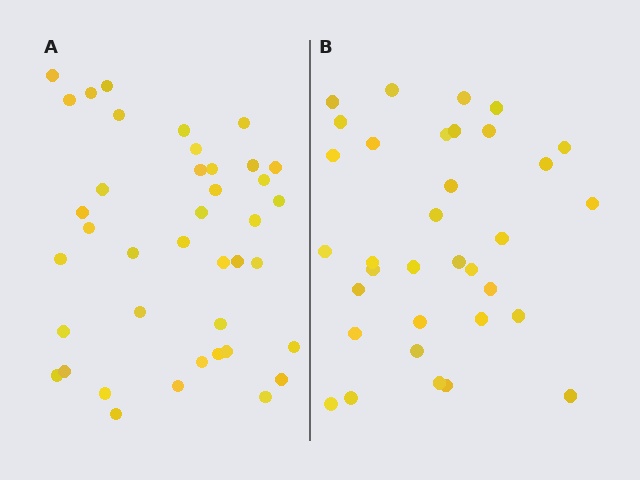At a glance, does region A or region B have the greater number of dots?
Region A (the left region) has more dots.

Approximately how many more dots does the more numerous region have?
Region A has about 6 more dots than region B.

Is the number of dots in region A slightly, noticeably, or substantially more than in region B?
Region A has only slightly more — the two regions are fairly close. The ratio is roughly 1.2 to 1.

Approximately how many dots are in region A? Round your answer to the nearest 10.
About 40 dots.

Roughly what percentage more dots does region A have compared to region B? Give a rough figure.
About 20% more.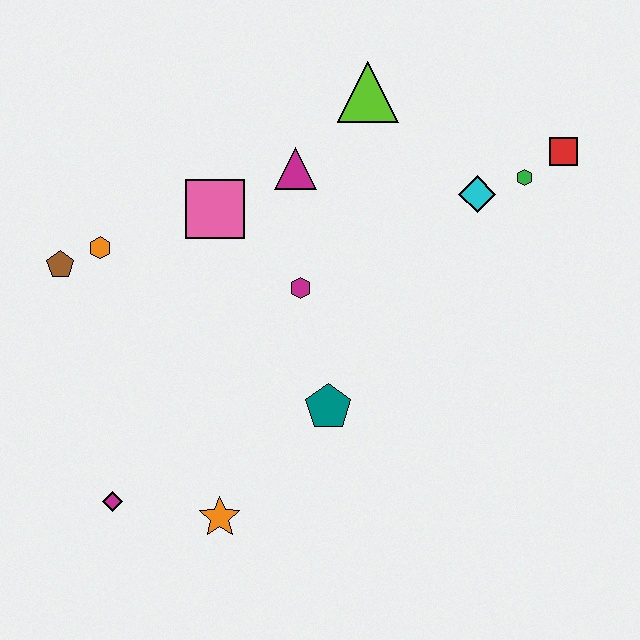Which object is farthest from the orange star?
The red square is farthest from the orange star.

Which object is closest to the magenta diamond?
The orange star is closest to the magenta diamond.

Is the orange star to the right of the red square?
No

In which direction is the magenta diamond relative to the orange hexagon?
The magenta diamond is below the orange hexagon.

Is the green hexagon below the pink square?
No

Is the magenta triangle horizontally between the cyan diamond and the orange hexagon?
Yes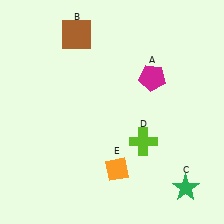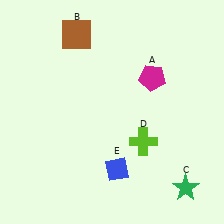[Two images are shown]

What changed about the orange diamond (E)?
In Image 1, E is orange. In Image 2, it changed to blue.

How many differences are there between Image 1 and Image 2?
There is 1 difference between the two images.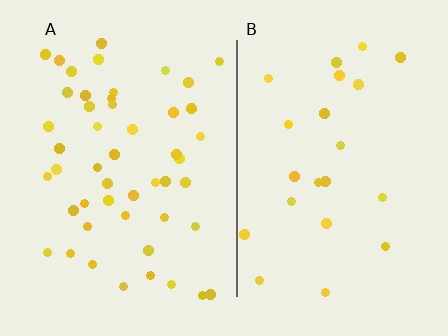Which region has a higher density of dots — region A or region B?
A (the left).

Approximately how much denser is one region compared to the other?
Approximately 2.2× — region A over region B.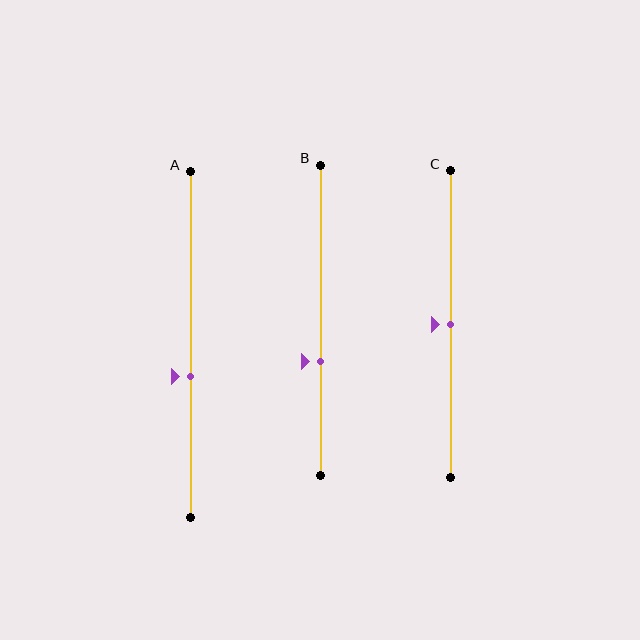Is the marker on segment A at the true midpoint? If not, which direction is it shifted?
No, the marker on segment A is shifted downward by about 9% of the segment length.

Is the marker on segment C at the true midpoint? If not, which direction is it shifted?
Yes, the marker on segment C is at the true midpoint.